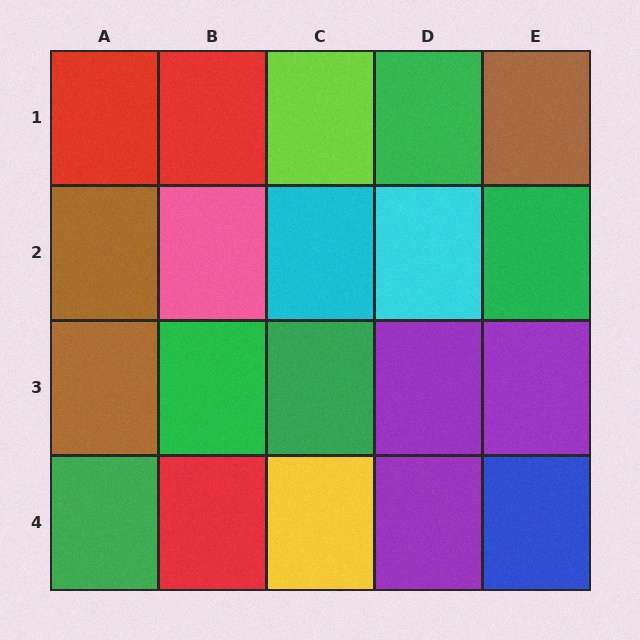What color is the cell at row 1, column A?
Red.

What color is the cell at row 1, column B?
Red.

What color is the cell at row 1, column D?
Green.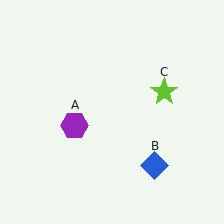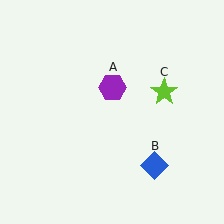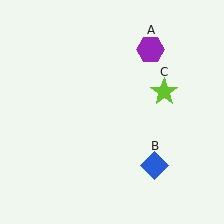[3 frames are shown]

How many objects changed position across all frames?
1 object changed position: purple hexagon (object A).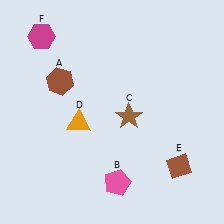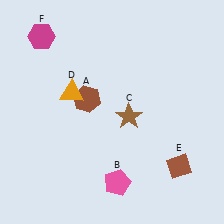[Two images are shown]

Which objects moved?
The objects that moved are: the brown hexagon (A), the orange triangle (D).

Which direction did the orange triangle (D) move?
The orange triangle (D) moved up.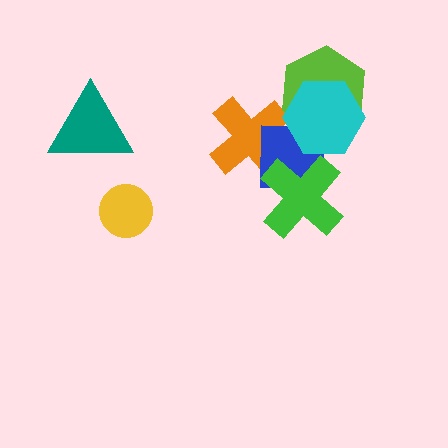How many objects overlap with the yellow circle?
0 objects overlap with the yellow circle.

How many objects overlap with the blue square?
3 objects overlap with the blue square.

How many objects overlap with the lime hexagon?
1 object overlaps with the lime hexagon.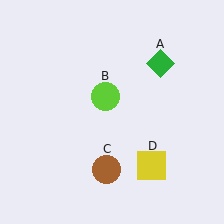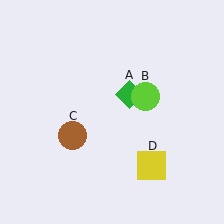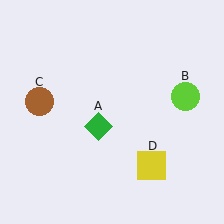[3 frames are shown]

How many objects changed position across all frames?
3 objects changed position: green diamond (object A), lime circle (object B), brown circle (object C).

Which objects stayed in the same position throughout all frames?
Yellow square (object D) remained stationary.